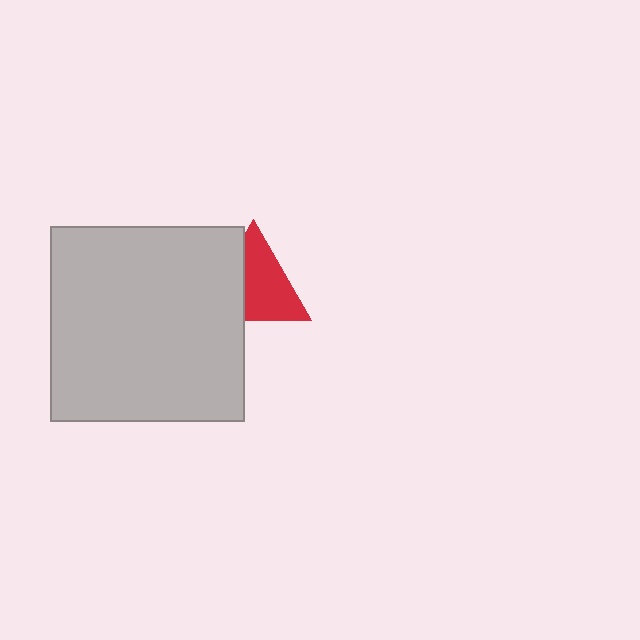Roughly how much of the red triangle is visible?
About half of it is visible (roughly 62%).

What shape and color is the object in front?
The object in front is a light gray square.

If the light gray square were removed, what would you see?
You would see the complete red triangle.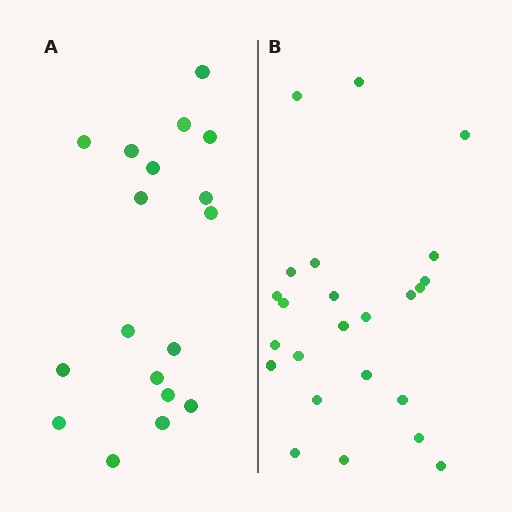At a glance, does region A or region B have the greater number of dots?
Region B (the right region) has more dots.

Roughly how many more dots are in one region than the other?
Region B has about 6 more dots than region A.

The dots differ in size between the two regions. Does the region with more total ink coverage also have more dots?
No. Region A has more total ink coverage because its dots are larger, but region B actually contains more individual dots. Total area can be misleading — the number of items is what matters here.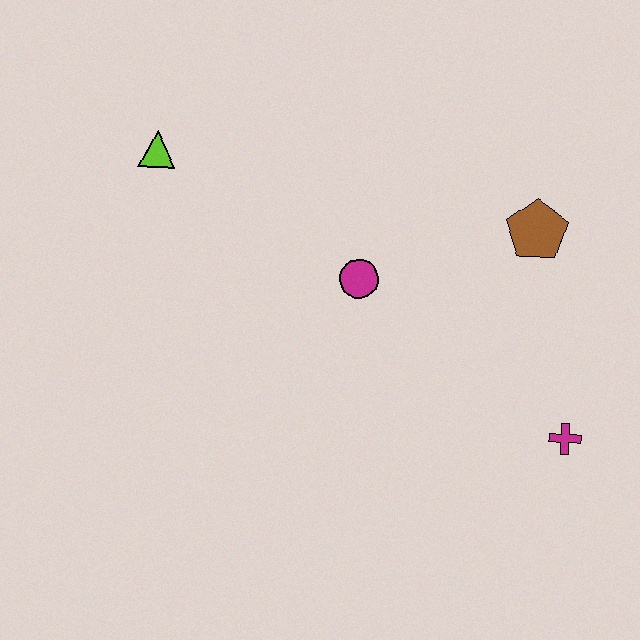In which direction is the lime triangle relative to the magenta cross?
The lime triangle is to the left of the magenta cross.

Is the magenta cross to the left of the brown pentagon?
No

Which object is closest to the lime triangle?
The magenta circle is closest to the lime triangle.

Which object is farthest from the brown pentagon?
The lime triangle is farthest from the brown pentagon.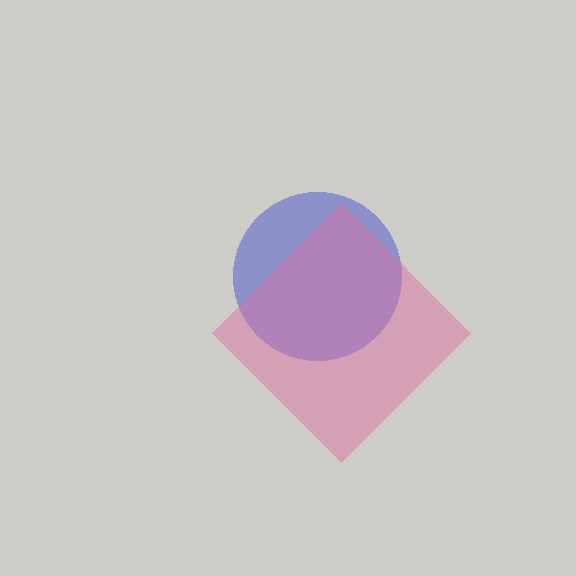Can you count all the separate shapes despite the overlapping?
Yes, there are 2 separate shapes.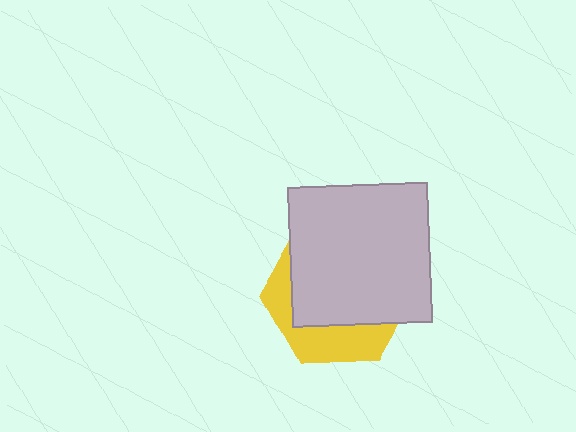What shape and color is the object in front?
The object in front is a light gray square.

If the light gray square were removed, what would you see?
You would see the complete yellow hexagon.